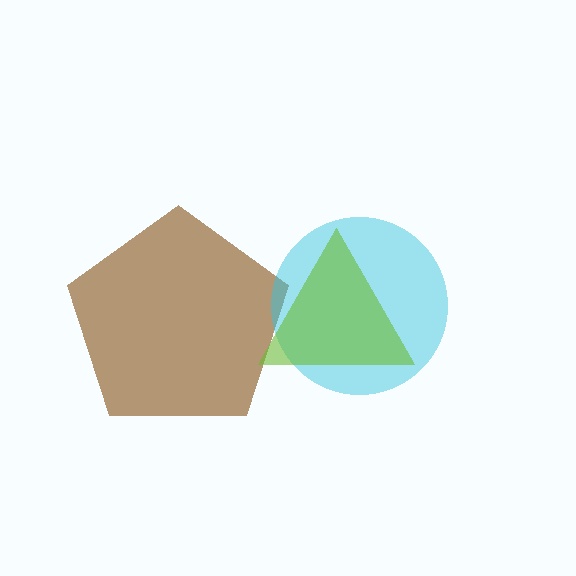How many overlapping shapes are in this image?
There are 3 overlapping shapes in the image.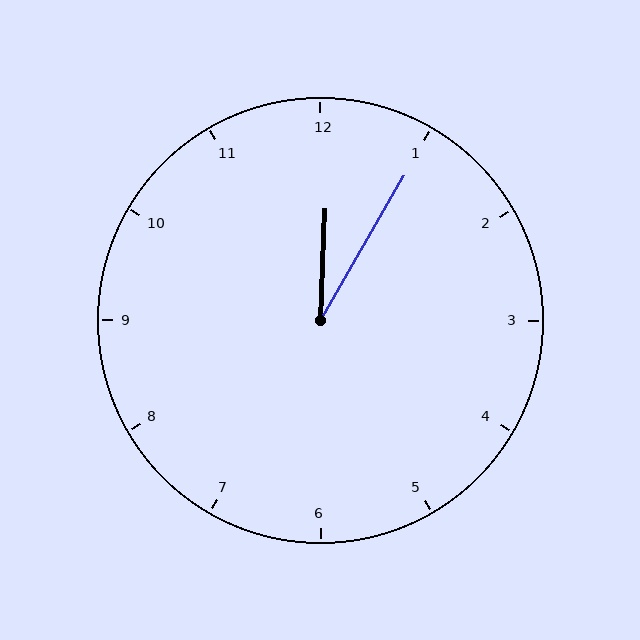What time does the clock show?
12:05.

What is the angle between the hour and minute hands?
Approximately 28 degrees.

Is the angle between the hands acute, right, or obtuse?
It is acute.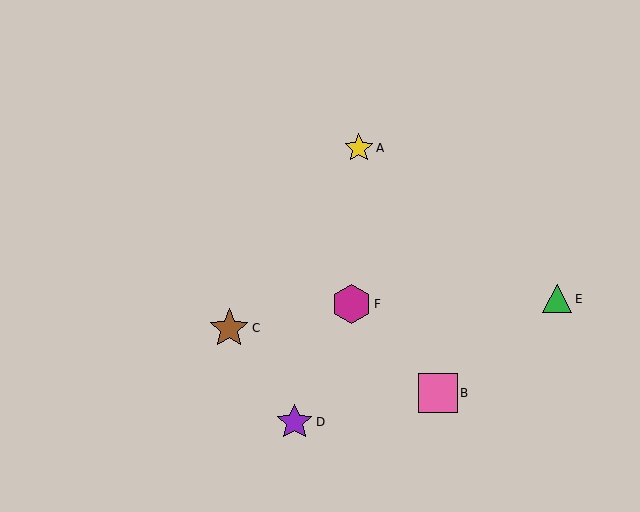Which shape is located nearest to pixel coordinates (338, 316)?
The magenta hexagon (labeled F) at (351, 304) is nearest to that location.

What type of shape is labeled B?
Shape B is a pink square.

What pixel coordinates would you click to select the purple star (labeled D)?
Click at (294, 422) to select the purple star D.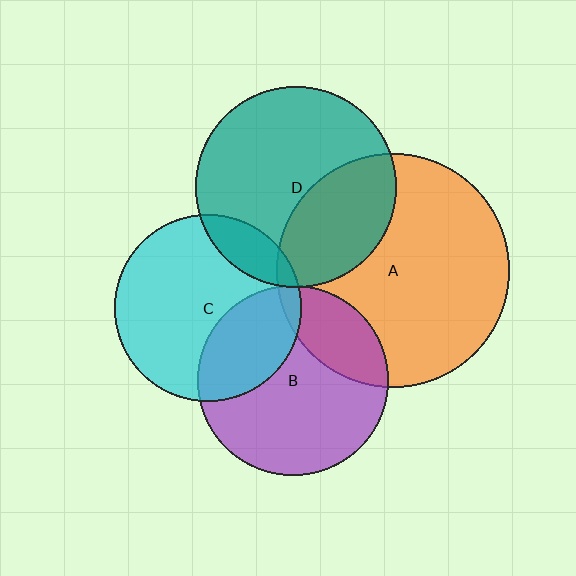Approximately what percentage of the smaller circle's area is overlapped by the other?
Approximately 30%.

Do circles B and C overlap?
Yes.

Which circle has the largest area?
Circle A (orange).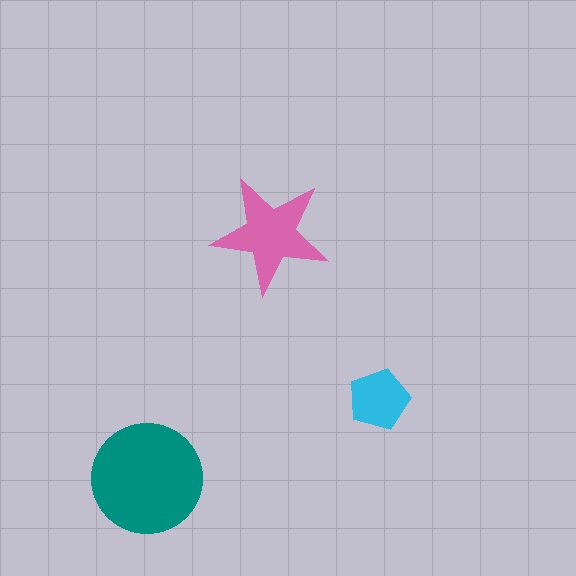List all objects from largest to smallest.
The teal circle, the pink star, the cyan pentagon.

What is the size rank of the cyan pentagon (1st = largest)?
3rd.